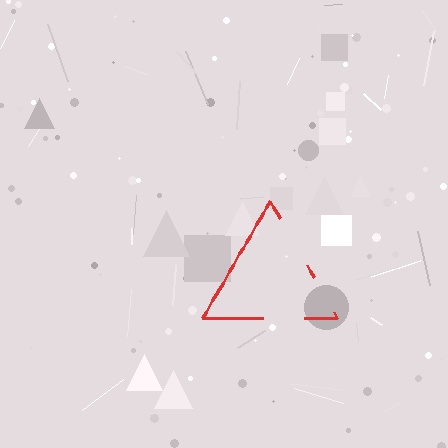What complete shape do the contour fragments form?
The contour fragments form a triangle.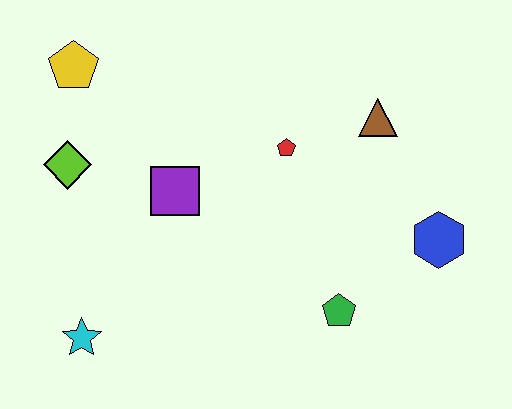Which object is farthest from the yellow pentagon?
The blue hexagon is farthest from the yellow pentagon.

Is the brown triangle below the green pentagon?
No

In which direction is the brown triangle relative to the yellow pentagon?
The brown triangle is to the right of the yellow pentagon.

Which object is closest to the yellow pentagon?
The lime diamond is closest to the yellow pentagon.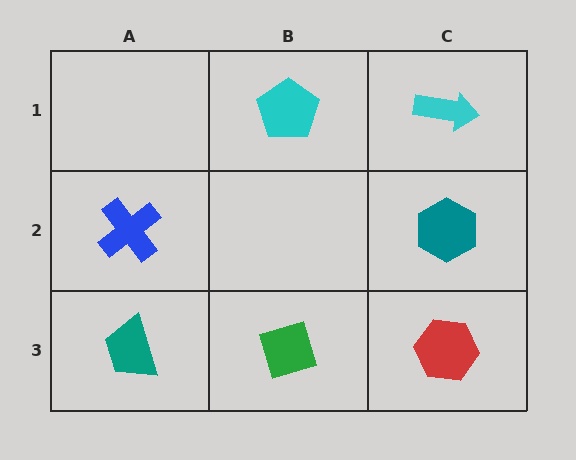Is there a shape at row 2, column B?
No, that cell is empty.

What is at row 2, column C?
A teal hexagon.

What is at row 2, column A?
A blue cross.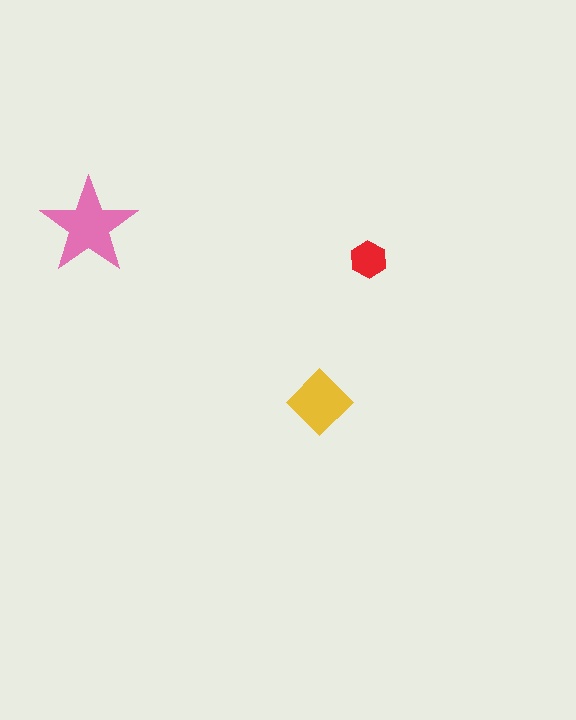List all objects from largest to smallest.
The pink star, the yellow diamond, the red hexagon.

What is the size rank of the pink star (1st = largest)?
1st.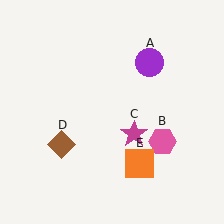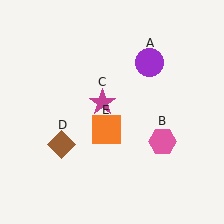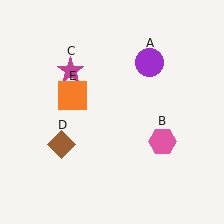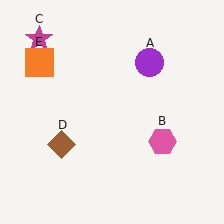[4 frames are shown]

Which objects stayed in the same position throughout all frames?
Purple circle (object A) and pink hexagon (object B) and brown diamond (object D) remained stationary.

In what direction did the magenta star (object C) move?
The magenta star (object C) moved up and to the left.